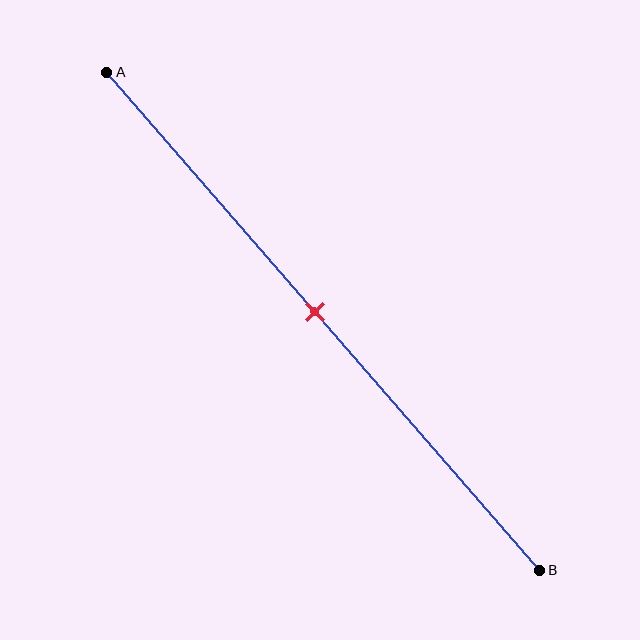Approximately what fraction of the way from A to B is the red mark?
The red mark is approximately 50% of the way from A to B.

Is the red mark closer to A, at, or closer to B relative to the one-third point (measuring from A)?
The red mark is closer to point B than the one-third point of segment AB.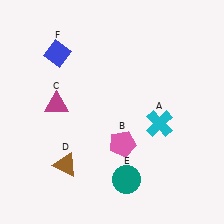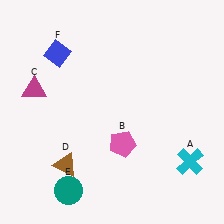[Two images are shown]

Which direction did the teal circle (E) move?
The teal circle (E) moved left.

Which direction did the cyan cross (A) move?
The cyan cross (A) moved down.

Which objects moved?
The objects that moved are: the cyan cross (A), the magenta triangle (C), the teal circle (E).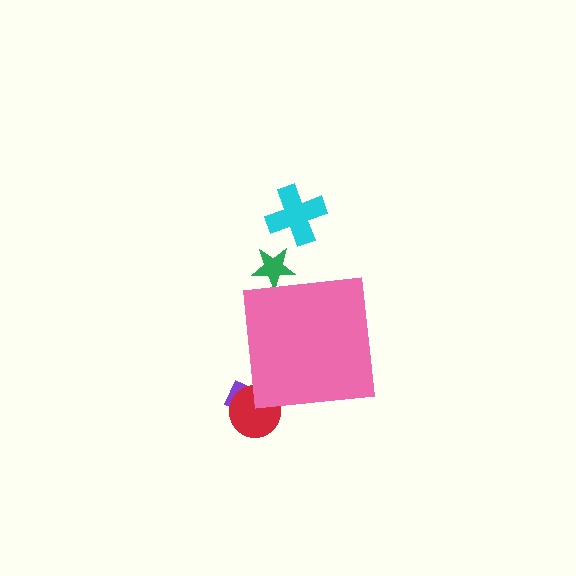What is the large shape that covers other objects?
A pink square.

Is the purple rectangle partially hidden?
Yes, the purple rectangle is partially hidden behind the pink square.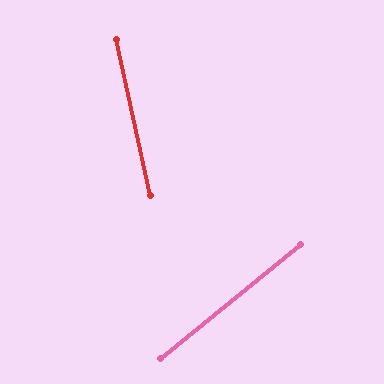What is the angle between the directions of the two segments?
Approximately 63 degrees.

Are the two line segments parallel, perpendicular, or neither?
Neither parallel nor perpendicular — they differ by about 63°.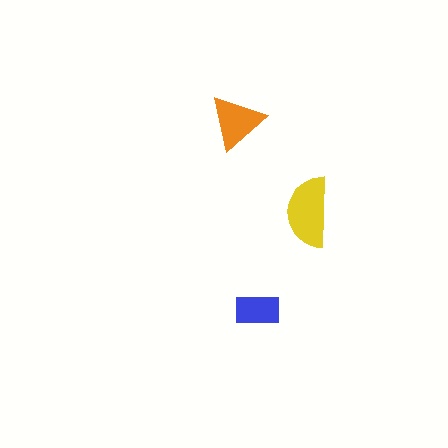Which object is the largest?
The yellow semicircle.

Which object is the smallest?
The blue rectangle.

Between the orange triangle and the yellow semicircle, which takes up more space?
The yellow semicircle.